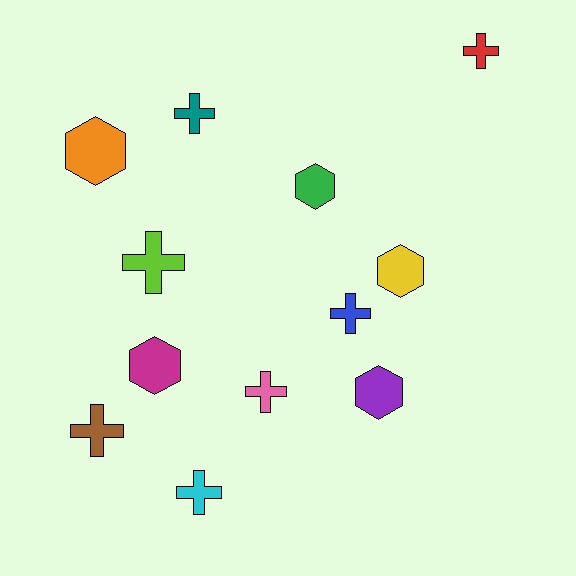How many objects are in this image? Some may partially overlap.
There are 12 objects.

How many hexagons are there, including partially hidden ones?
There are 5 hexagons.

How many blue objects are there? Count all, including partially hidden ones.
There is 1 blue object.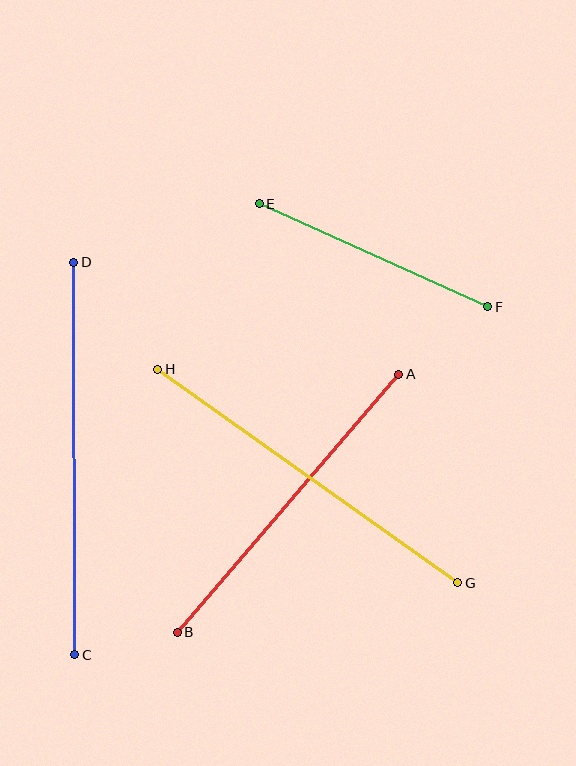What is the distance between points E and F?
The distance is approximately 251 pixels.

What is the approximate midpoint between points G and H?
The midpoint is at approximately (308, 476) pixels.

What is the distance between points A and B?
The distance is approximately 340 pixels.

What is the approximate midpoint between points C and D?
The midpoint is at approximately (74, 459) pixels.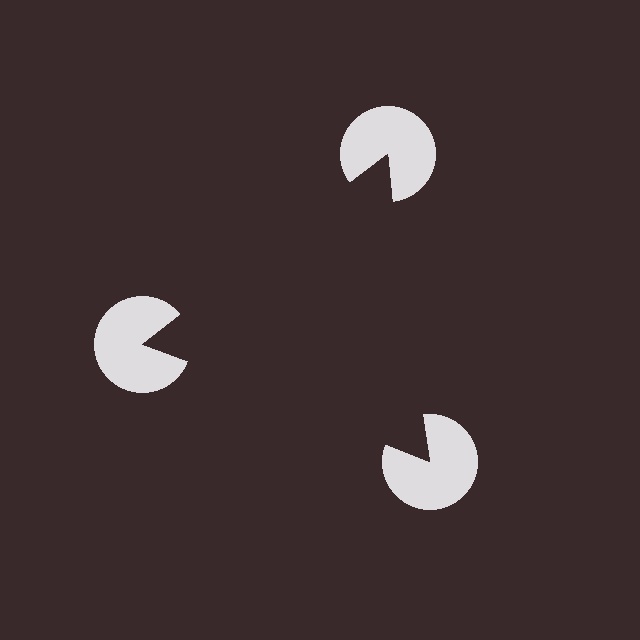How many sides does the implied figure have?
3 sides.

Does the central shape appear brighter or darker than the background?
It typically appears slightly darker than the background, even though no actual brightness change is drawn.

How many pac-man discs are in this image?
There are 3 — one at each vertex of the illusory triangle.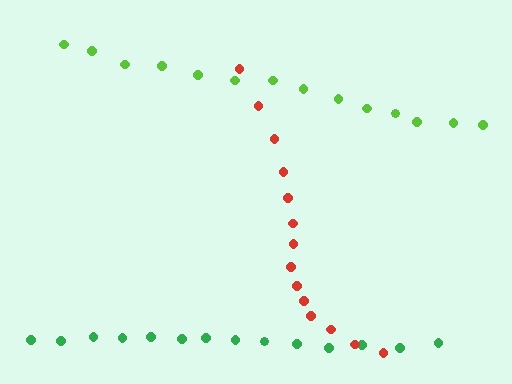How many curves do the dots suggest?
There are 3 distinct paths.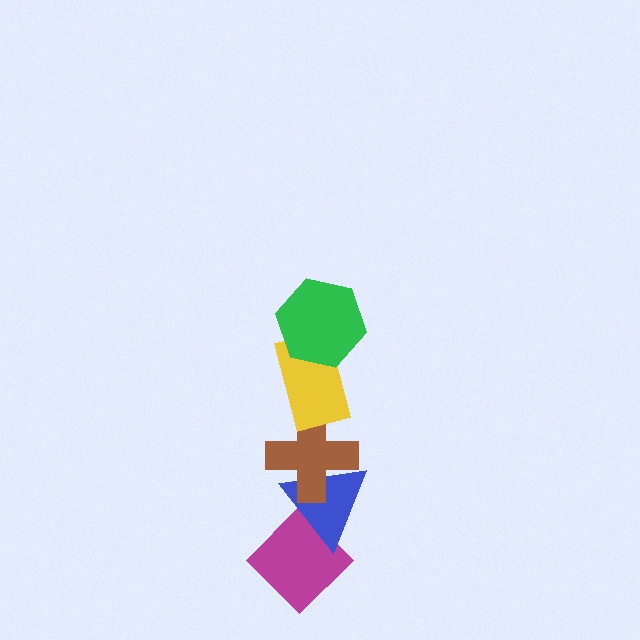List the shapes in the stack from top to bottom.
From top to bottom: the green hexagon, the yellow rectangle, the brown cross, the blue triangle, the magenta diamond.